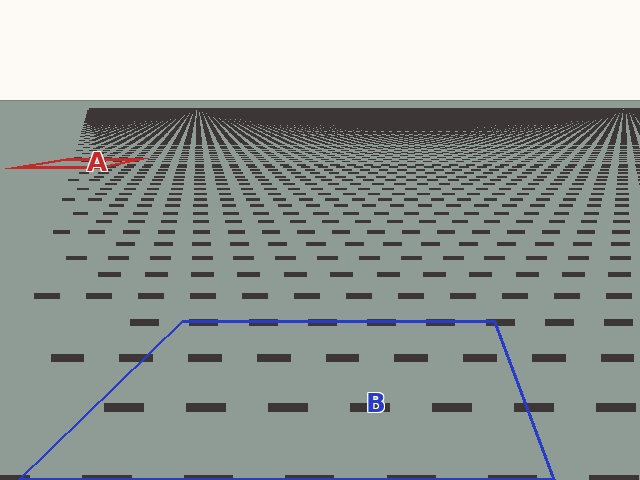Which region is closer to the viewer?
Region B is closer. The texture elements there are larger and more spread out.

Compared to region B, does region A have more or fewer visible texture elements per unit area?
Region A has more texture elements per unit area — they are packed more densely because it is farther away.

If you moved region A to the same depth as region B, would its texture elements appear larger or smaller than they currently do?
They would appear larger. At a closer depth, the same texture elements are projected at a bigger on-screen size.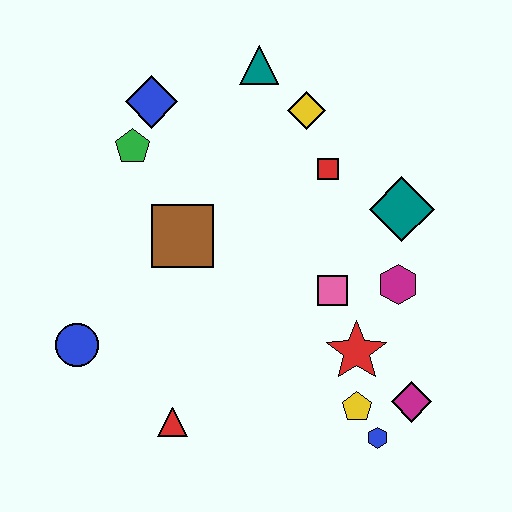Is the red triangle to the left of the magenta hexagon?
Yes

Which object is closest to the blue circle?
The red triangle is closest to the blue circle.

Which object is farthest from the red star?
The blue diamond is farthest from the red star.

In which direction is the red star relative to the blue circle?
The red star is to the right of the blue circle.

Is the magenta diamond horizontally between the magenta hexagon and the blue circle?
No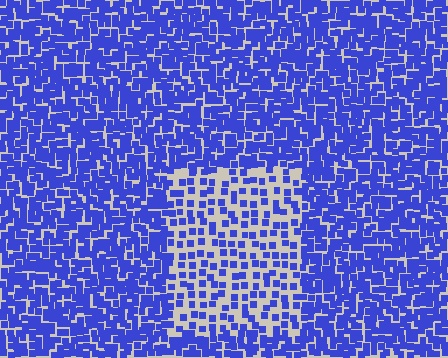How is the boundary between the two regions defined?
The boundary is defined by a change in element density (approximately 2.2x ratio). All elements are the same color, size, and shape.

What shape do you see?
I see a rectangle.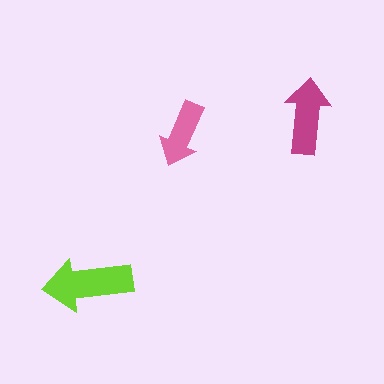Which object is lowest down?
The lime arrow is bottommost.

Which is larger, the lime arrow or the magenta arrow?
The lime one.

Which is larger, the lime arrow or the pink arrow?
The lime one.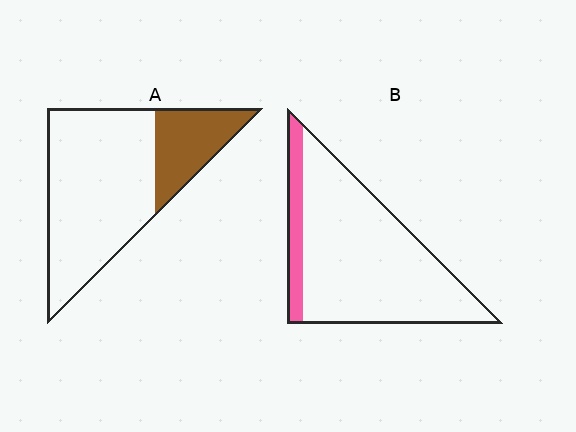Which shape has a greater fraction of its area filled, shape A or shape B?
Shape A.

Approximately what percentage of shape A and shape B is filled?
A is approximately 25% and B is approximately 15%.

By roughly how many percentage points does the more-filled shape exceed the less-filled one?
By roughly 10 percentage points (A over B).